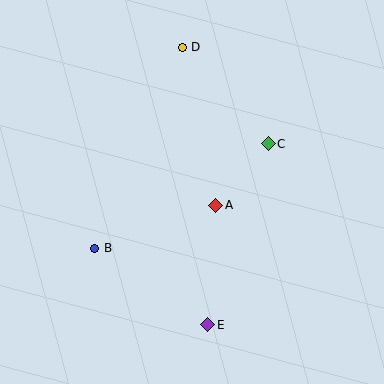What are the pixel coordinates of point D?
Point D is at (182, 47).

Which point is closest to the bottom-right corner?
Point E is closest to the bottom-right corner.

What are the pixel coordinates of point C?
Point C is at (268, 144).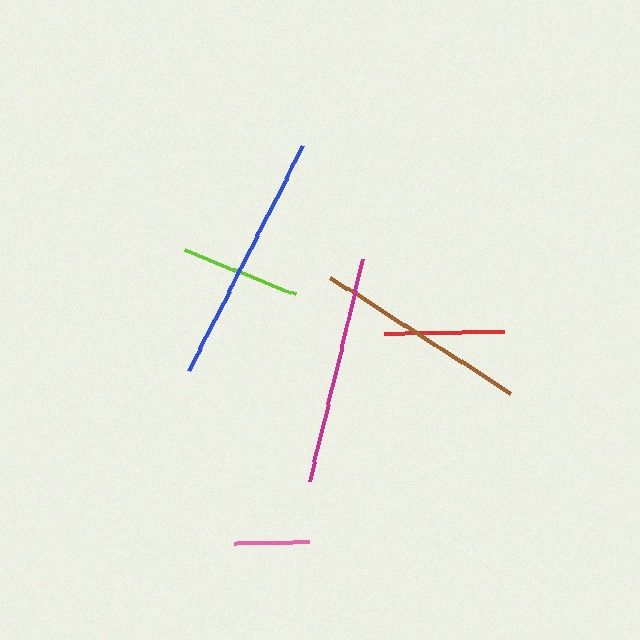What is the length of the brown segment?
The brown segment is approximately 214 pixels long.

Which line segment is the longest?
The blue line is the longest at approximately 252 pixels.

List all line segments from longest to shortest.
From longest to shortest: blue, magenta, brown, red, lime, pink.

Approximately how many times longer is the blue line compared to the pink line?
The blue line is approximately 3.4 times the length of the pink line.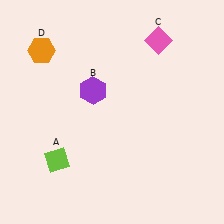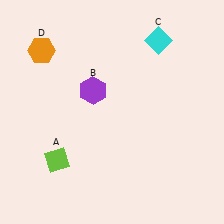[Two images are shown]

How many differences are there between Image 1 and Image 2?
There is 1 difference between the two images.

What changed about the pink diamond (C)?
In Image 1, C is pink. In Image 2, it changed to cyan.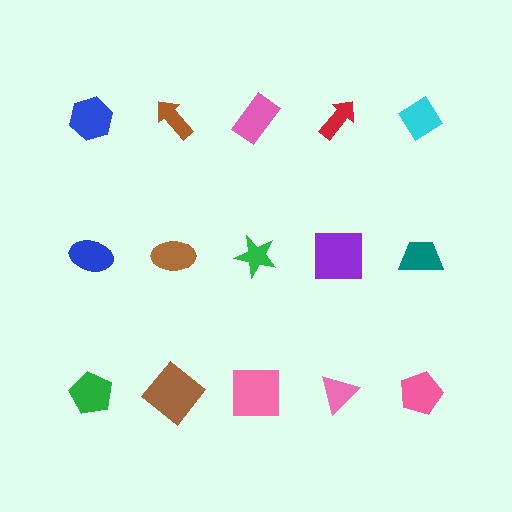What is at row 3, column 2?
A brown diamond.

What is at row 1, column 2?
A brown arrow.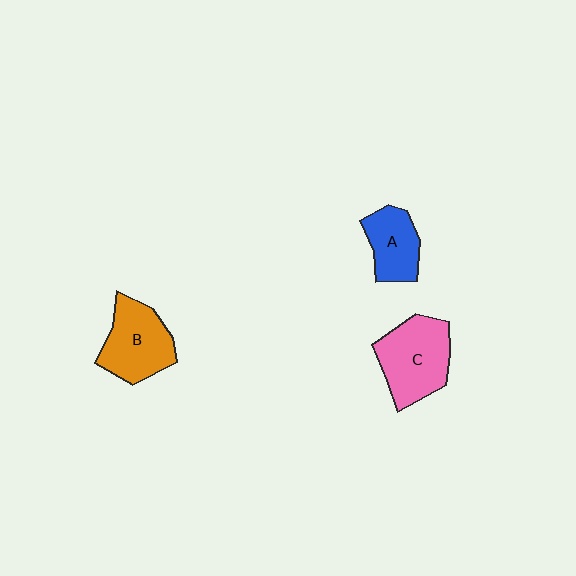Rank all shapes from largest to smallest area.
From largest to smallest: C (pink), B (orange), A (blue).